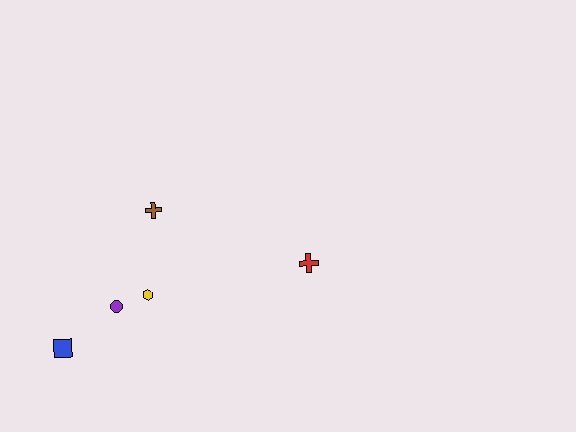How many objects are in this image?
There are 5 objects.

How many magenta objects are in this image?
There are no magenta objects.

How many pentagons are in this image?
There are no pentagons.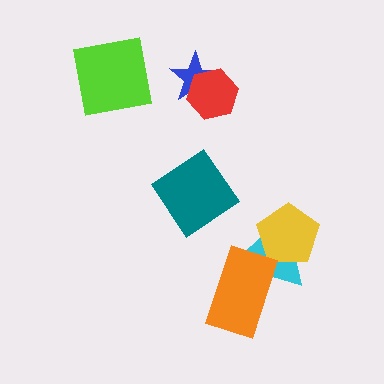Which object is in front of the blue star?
The red hexagon is in front of the blue star.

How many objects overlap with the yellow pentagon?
1 object overlaps with the yellow pentagon.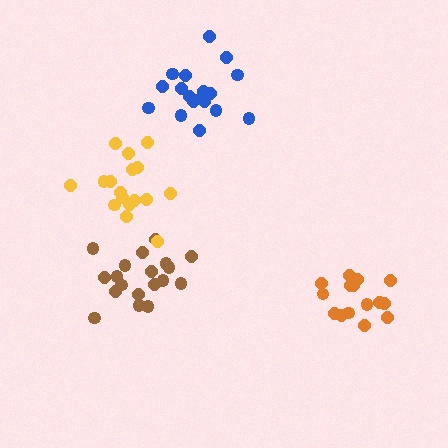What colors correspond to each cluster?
The clusters are colored: brown, orange, yellow, blue.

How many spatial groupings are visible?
There are 4 spatial groupings.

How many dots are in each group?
Group 1: 19 dots, Group 2: 15 dots, Group 3: 17 dots, Group 4: 18 dots (69 total).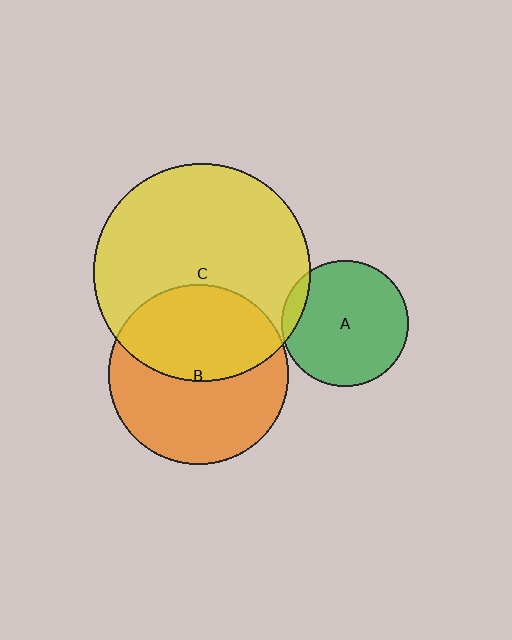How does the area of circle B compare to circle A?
Approximately 2.0 times.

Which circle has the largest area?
Circle C (yellow).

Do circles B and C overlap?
Yes.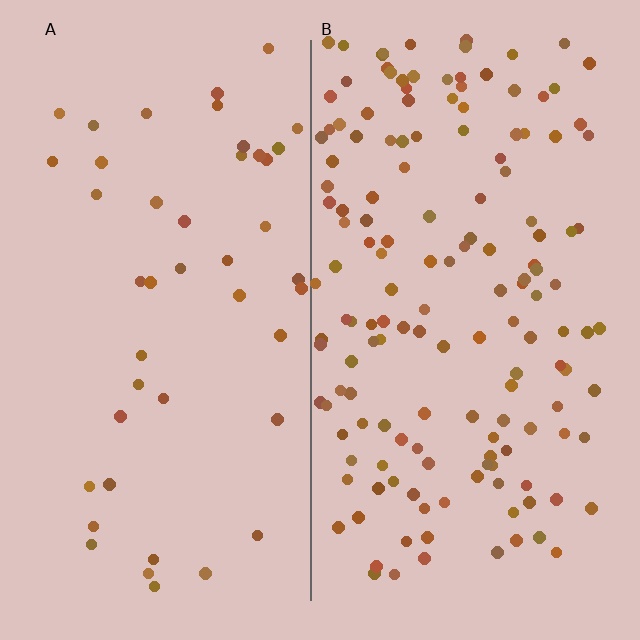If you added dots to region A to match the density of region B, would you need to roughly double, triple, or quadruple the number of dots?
Approximately triple.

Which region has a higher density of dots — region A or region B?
B (the right).